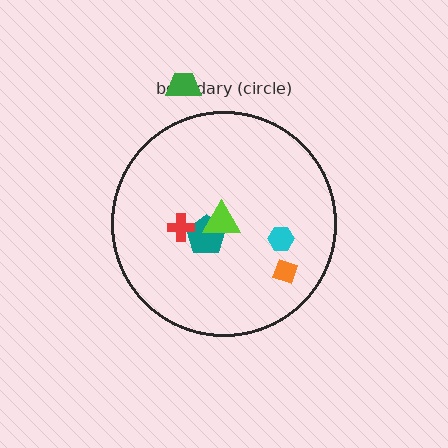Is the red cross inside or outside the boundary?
Inside.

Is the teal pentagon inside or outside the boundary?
Inside.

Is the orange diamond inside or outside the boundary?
Inside.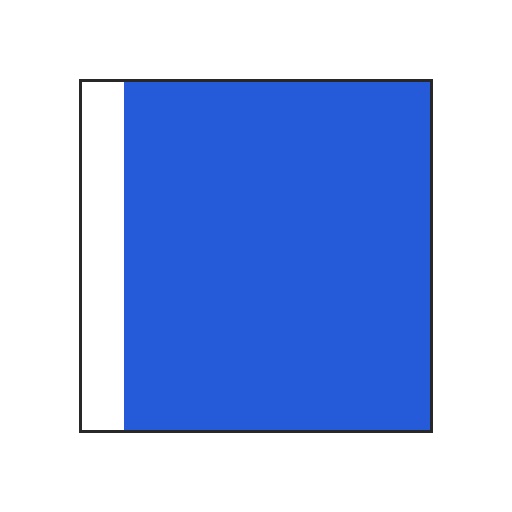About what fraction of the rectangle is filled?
About seven eighths (7/8).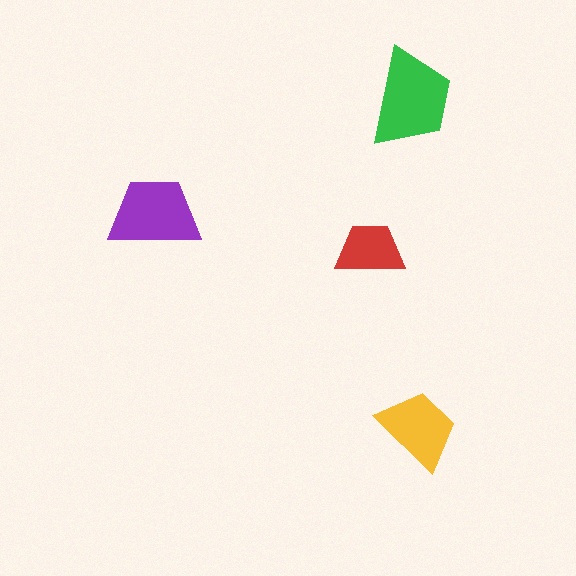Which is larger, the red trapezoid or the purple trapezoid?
The purple one.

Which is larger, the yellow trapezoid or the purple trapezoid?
The purple one.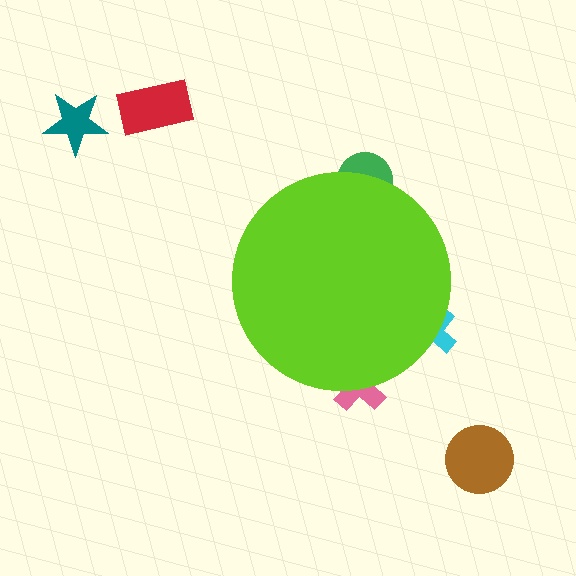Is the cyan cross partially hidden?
Yes, the cyan cross is partially hidden behind the lime circle.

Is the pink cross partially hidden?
Yes, the pink cross is partially hidden behind the lime circle.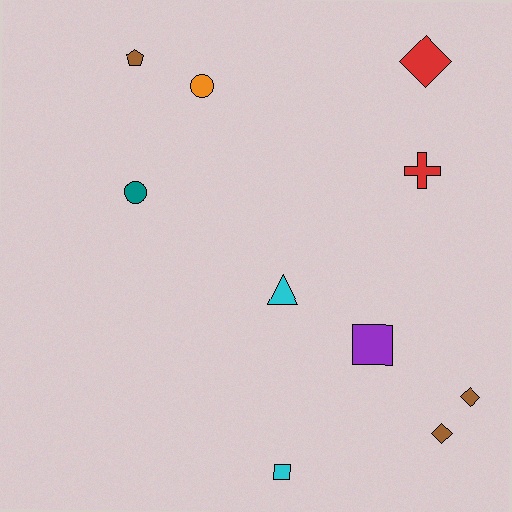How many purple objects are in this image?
There is 1 purple object.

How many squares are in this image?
There are 2 squares.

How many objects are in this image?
There are 10 objects.